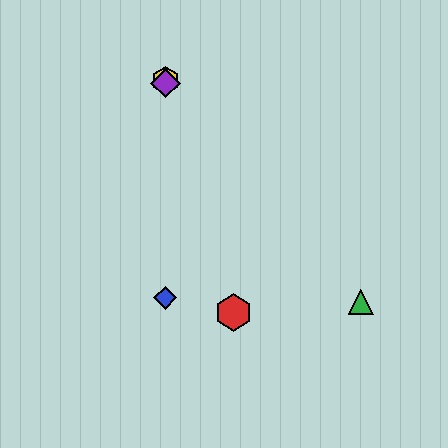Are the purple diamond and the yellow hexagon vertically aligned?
Yes, both are at x≈165.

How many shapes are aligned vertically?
3 shapes (the blue diamond, the yellow hexagon, the purple diamond) are aligned vertically.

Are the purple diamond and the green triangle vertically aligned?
No, the purple diamond is at x≈165 and the green triangle is at x≈361.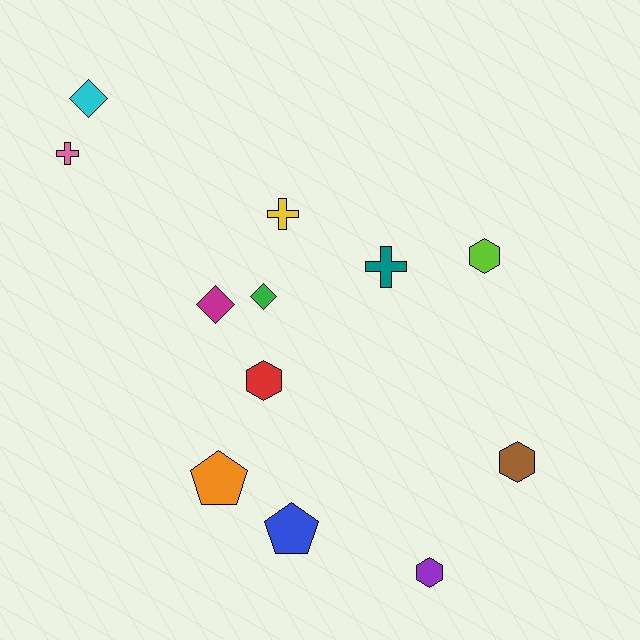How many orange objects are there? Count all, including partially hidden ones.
There is 1 orange object.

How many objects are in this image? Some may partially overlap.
There are 12 objects.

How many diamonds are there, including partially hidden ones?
There are 3 diamonds.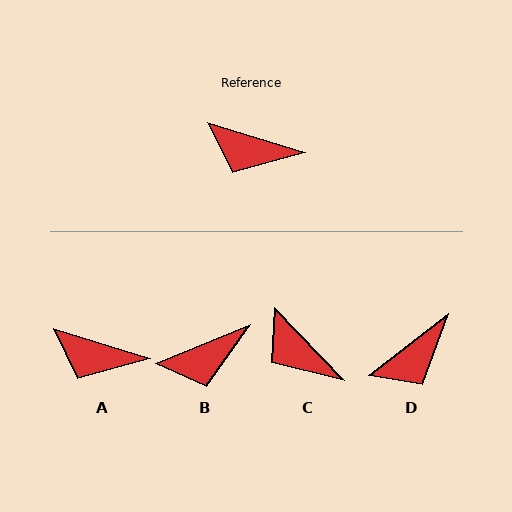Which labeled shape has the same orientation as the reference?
A.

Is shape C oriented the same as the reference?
No, it is off by about 29 degrees.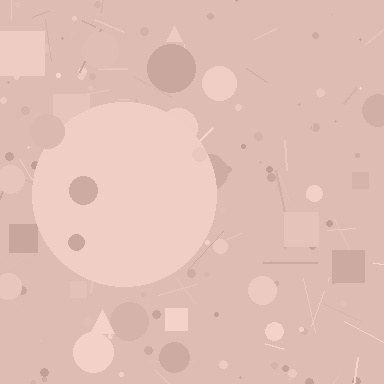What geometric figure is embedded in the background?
A circle is embedded in the background.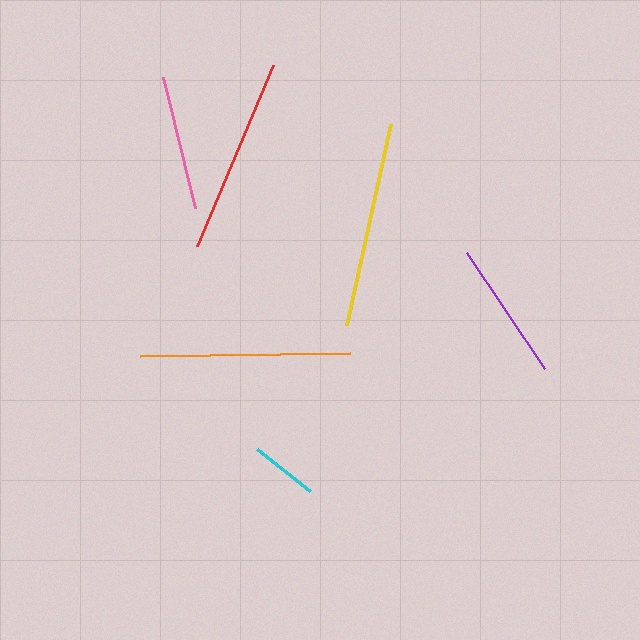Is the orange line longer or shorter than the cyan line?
The orange line is longer than the cyan line.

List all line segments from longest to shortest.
From longest to shortest: orange, yellow, red, purple, pink, cyan.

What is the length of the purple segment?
The purple segment is approximately 140 pixels long.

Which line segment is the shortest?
The cyan line is the shortest at approximately 68 pixels.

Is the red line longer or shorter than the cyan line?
The red line is longer than the cyan line.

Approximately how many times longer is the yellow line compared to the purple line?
The yellow line is approximately 1.5 times the length of the purple line.